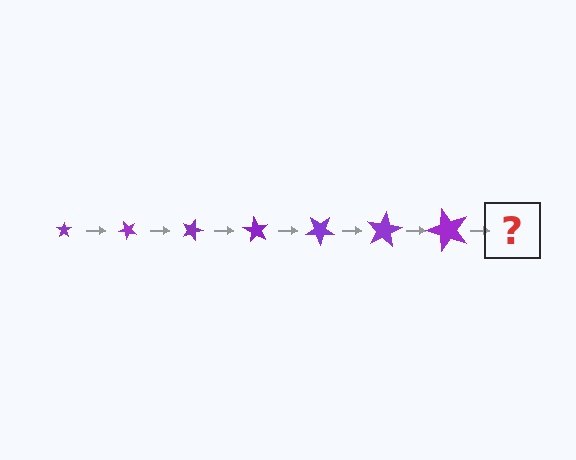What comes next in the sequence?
The next element should be a star, larger than the previous one and rotated 315 degrees from the start.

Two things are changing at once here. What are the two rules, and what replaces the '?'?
The two rules are that the star grows larger each step and it rotates 45 degrees each step. The '?' should be a star, larger than the previous one and rotated 315 degrees from the start.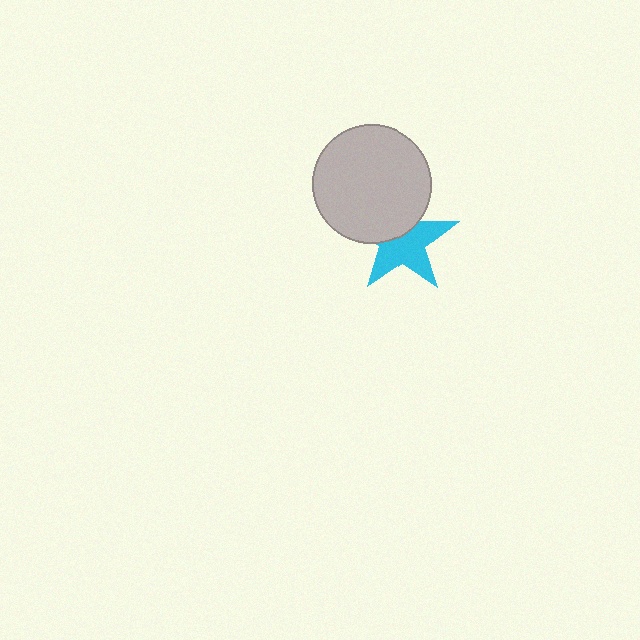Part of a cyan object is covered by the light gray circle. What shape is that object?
It is a star.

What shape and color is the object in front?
The object in front is a light gray circle.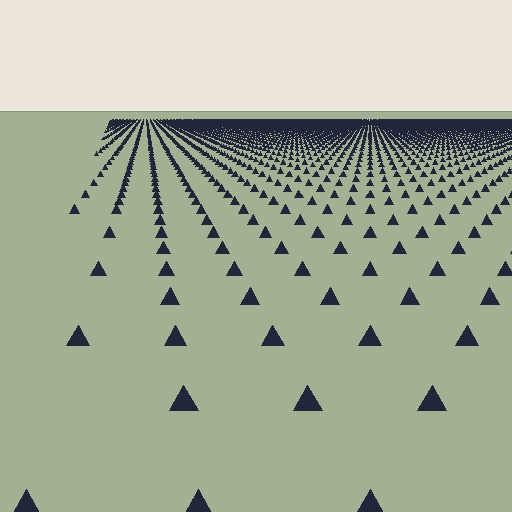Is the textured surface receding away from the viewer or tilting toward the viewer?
The surface is receding away from the viewer. Texture elements get smaller and denser toward the top.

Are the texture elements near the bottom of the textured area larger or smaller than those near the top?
Larger. Near the bottom, elements are closer to the viewer and appear at a bigger on-screen size.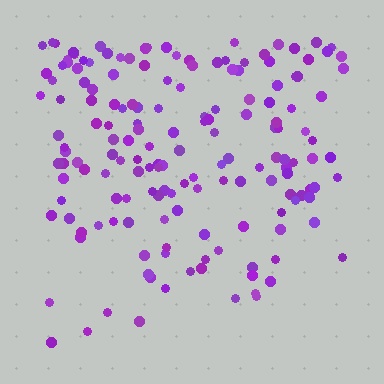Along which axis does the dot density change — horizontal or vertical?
Vertical.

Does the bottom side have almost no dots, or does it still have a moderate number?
Still a moderate number, just noticeably fewer than the top.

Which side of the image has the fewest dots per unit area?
The bottom.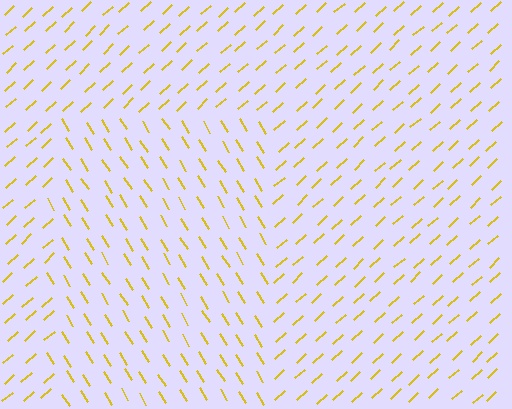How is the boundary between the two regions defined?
The boundary is defined purely by a change in line orientation (approximately 80 degrees difference). All lines are the same color and thickness.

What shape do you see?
I see a rectangle.